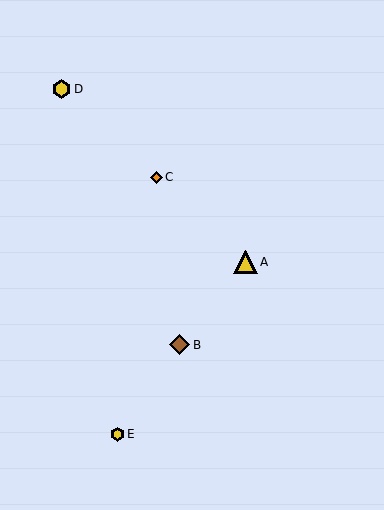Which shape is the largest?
The yellow triangle (labeled A) is the largest.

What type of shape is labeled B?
Shape B is a brown diamond.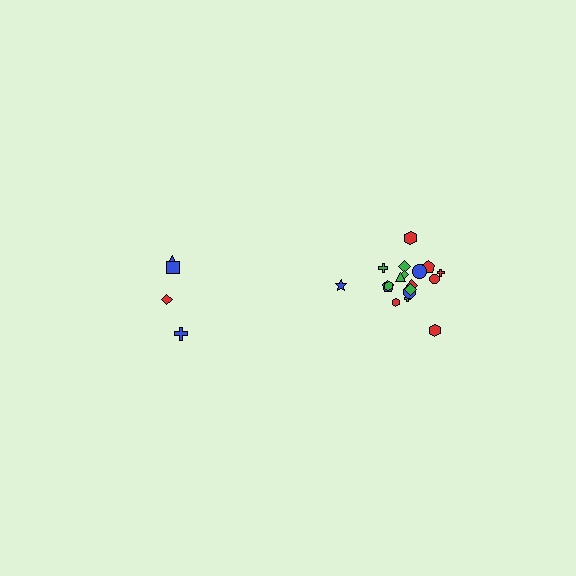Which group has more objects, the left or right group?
The right group.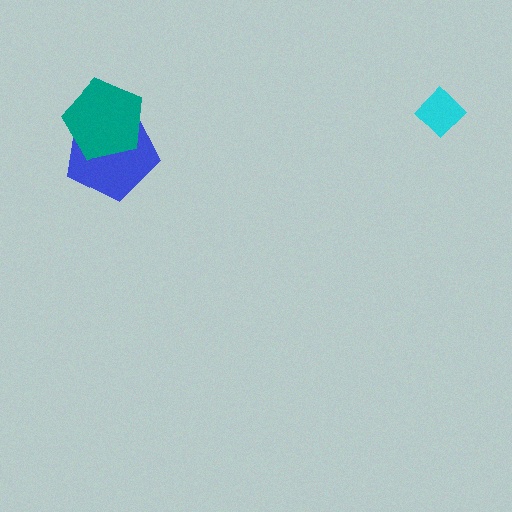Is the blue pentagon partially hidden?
Yes, it is partially covered by another shape.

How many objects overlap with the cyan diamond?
0 objects overlap with the cyan diamond.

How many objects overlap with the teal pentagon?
1 object overlaps with the teal pentagon.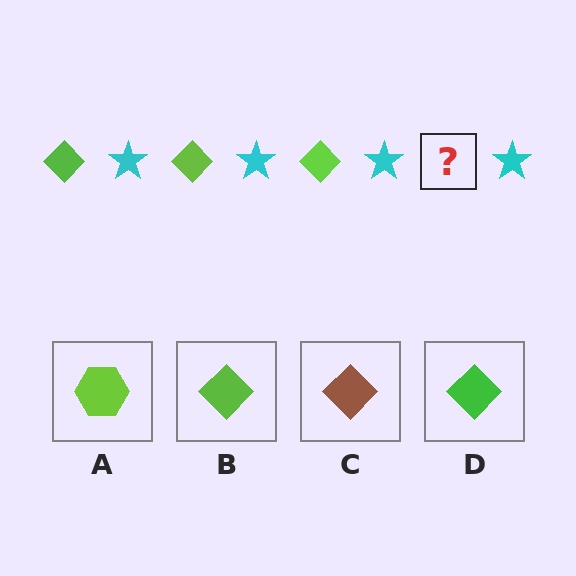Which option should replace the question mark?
Option B.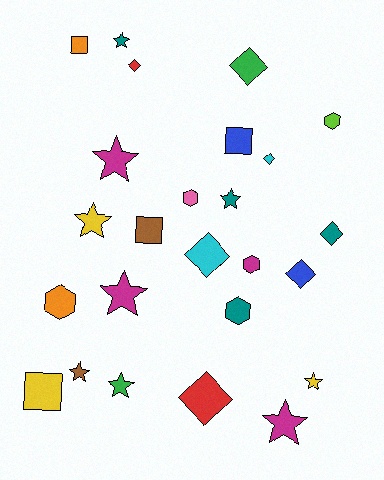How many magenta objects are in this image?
There are 4 magenta objects.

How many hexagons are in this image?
There are 5 hexagons.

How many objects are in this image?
There are 25 objects.